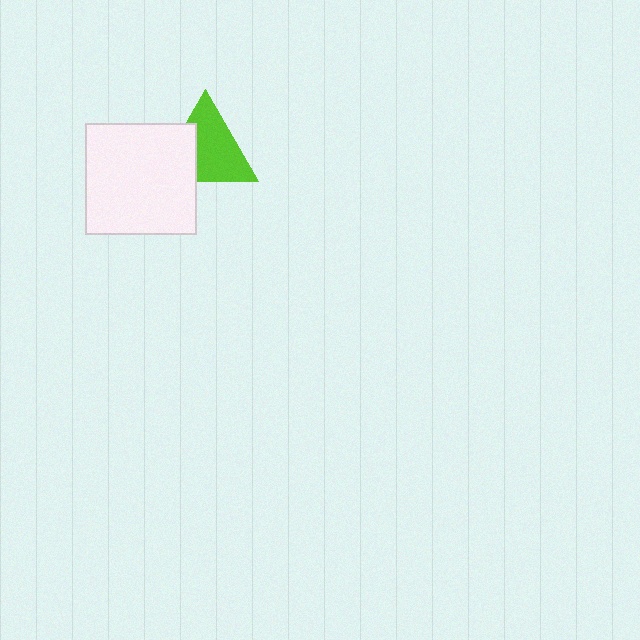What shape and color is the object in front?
The object in front is a white square.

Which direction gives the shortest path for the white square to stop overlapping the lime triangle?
Moving toward the lower-left gives the shortest separation.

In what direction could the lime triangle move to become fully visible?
The lime triangle could move toward the upper-right. That would shift it out from behind the white square entirely.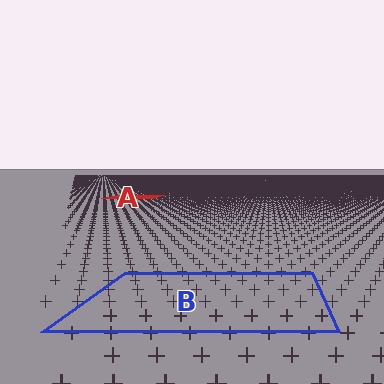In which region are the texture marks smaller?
The texture marks are smaller in region A, because it is farther away.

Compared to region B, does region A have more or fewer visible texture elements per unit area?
Region A has more texture elements per unit area — they are packed more densely because it is farther away.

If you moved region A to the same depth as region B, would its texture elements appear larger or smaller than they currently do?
They would appear larger. At a closer depth, the same texture elements are projected at a bigger on-screen size.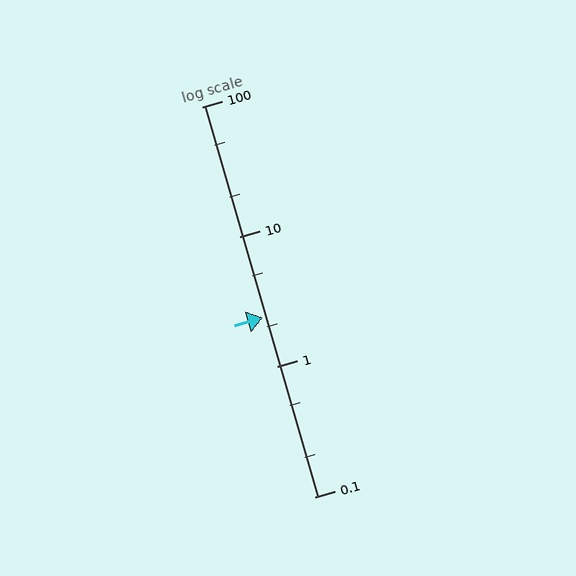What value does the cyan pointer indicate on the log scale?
The pointer indicates approximately 2.4.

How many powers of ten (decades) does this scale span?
The scale spans 3 decades, from 0.1 to 100.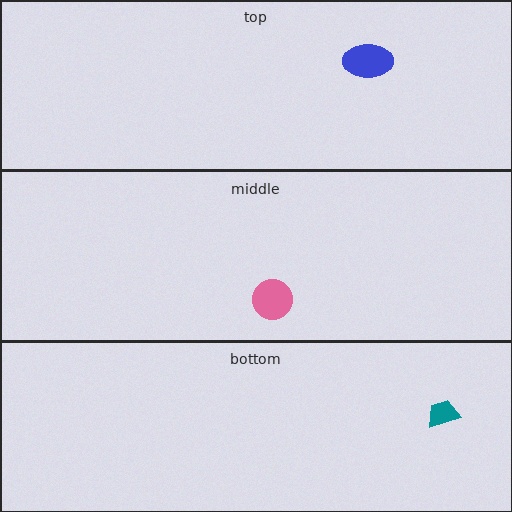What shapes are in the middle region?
The pink circle.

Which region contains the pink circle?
The middle region.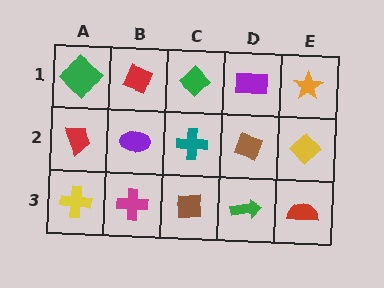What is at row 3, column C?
A brown square.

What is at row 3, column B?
A magenta cross.